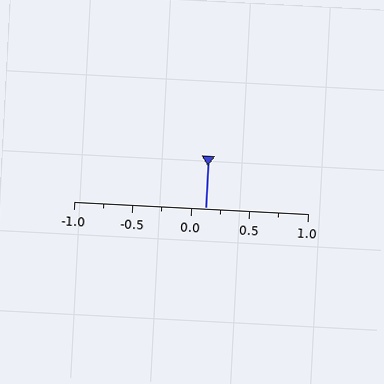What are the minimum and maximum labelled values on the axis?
The axis runs from -1.0 to 1.0.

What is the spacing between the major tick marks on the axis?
The major ticks are spaced 0.5 apart.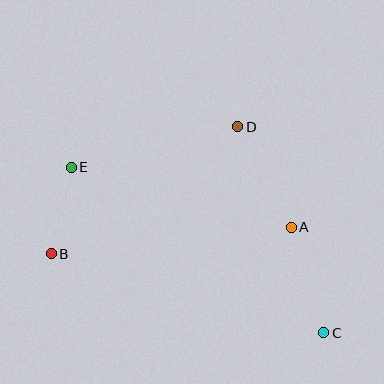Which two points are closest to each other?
Points B and E are closest to each other.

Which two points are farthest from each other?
Points C and E are farthest from each other.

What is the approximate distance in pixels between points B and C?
The distance between B and C is approximately 284 pixels.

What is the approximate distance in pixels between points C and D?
The distance between C and D is approximately 223 pixels.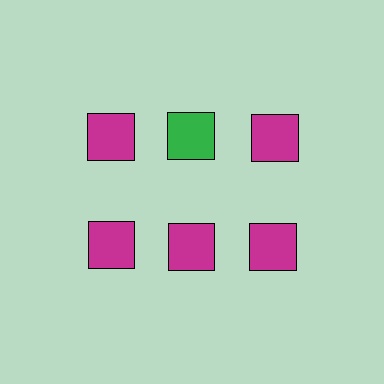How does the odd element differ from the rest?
It has a different color: green instead of magenta.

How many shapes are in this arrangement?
There are 6 shapes arranged in a grid pattern.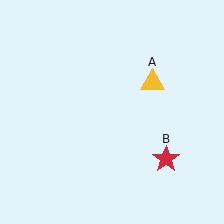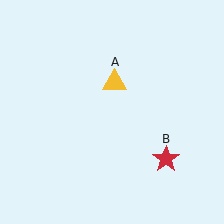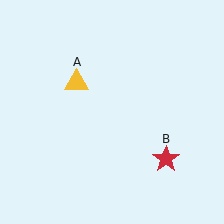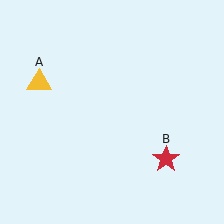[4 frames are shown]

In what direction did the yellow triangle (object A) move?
The yellow triangle (object A) moved left.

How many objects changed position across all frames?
1 object changed position: yellow triangle (object A).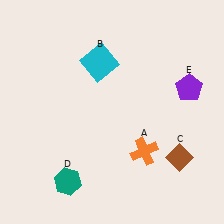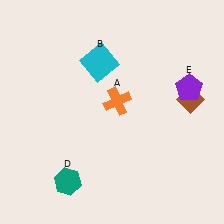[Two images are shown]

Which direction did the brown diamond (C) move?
The brown diamond (C) moved up.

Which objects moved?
The objects that moved are: the orange cross (A), the brown diamond (C).